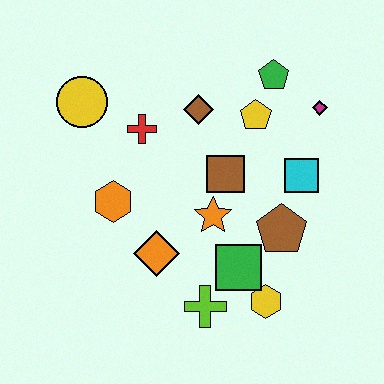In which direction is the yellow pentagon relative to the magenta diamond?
The yellow pentagon is to the left of the magenta diamond.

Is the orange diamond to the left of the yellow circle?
No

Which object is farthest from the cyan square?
The yellow circle is farthest from the cyan square.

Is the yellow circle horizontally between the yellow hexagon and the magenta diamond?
No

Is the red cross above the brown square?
Yes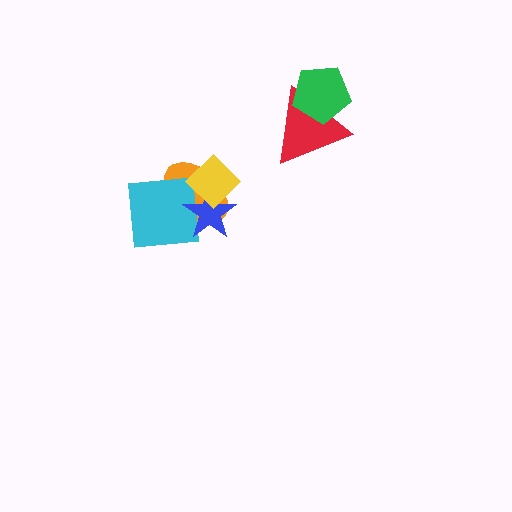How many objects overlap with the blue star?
3 objects overlap with the blue star.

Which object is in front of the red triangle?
The green pentagon is in front of the red triangle.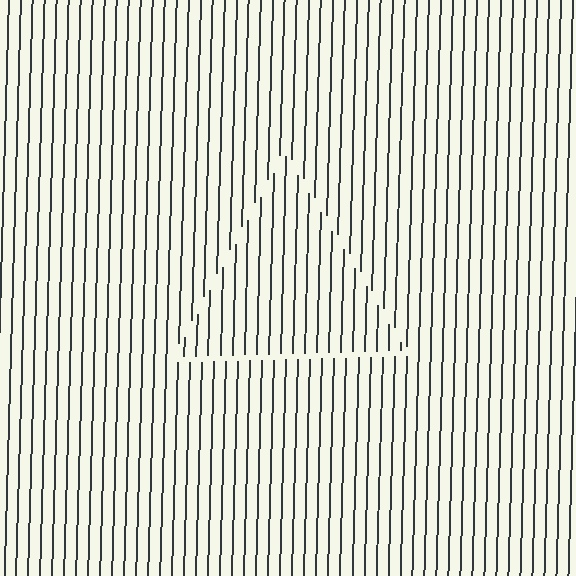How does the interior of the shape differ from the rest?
The interior of the shape contains the same grating, shifted by half a period — the contour is defined by the phase discontinuity where line-ends from the inner and outer gratings abut.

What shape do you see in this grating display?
An illusory triangle. The interior of the shape contains the same grating, shifted by half a period — the contour is defined by the phase discontinuity where line-ends from the inner and outer gratings abut.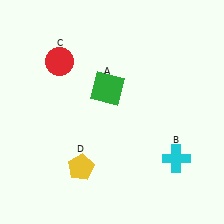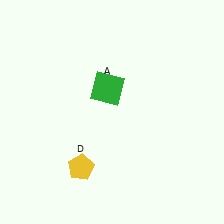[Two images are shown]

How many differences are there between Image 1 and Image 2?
There are 2 differences between the two images.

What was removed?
The red circle (C), the cyan cross (B) were removed in Image 2.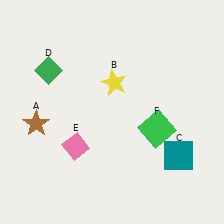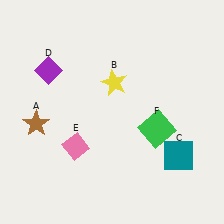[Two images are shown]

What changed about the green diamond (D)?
In Image 1, D is green. In Image 2, it changed to purple.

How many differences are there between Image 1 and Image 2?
There is 1 difference between the two images.